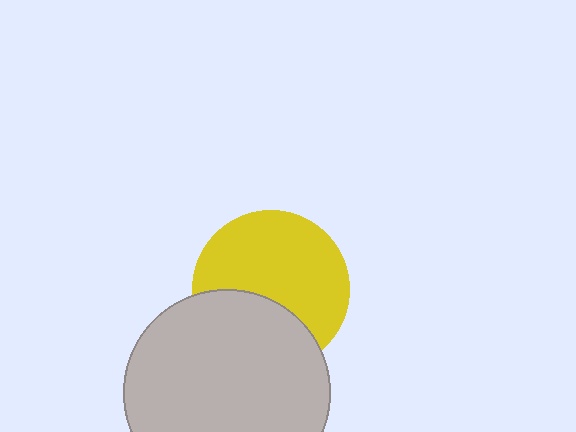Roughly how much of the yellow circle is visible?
About half of it is visible (roughly 64%).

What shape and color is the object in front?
The object in front is a light gray circle.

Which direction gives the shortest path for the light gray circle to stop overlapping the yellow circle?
Moving down gives the shortest separation.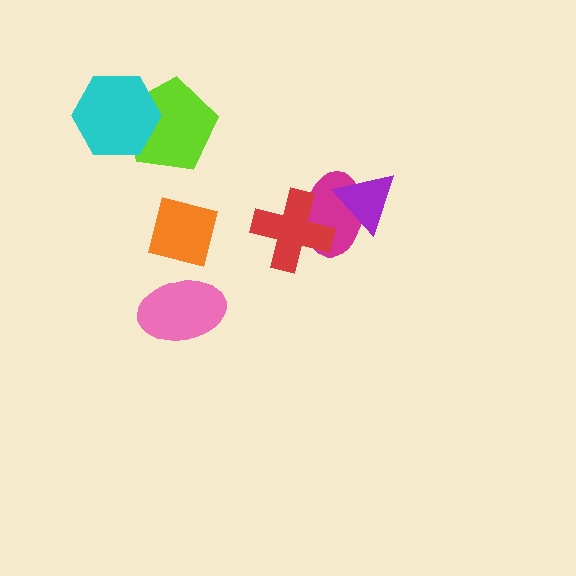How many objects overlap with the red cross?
1 object overlaps with the red cross.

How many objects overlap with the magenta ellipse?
2 objects overlap with the magenta ellipse.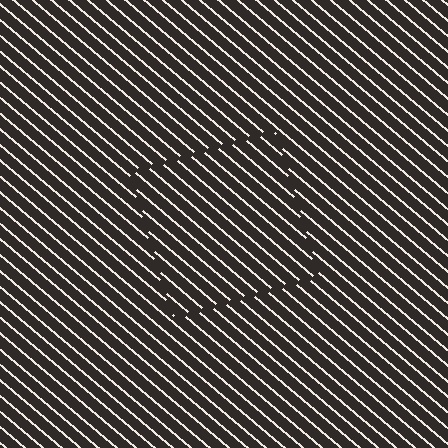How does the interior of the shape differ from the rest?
The interior of the shape contains the same grating, shifted by half a period — the contour is defined by the phase discontinuity where line-ends from the inner and outer gratings abut.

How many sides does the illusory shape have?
4 sides — the line-ends trace a square.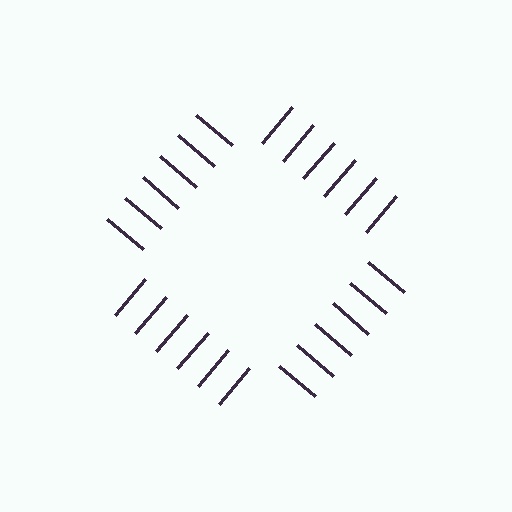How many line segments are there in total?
24 — 6 along each of the 4 edges.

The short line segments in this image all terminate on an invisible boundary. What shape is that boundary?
An illusory square — the line segments terminate on its edges but no continuous stroke is drawn.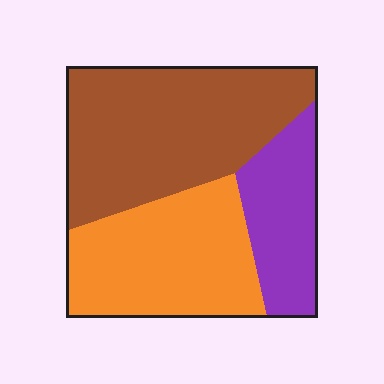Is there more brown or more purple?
Brown.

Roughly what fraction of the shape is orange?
Orange covers about 35% of the shape.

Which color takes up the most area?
Brown, at roughly 45%.